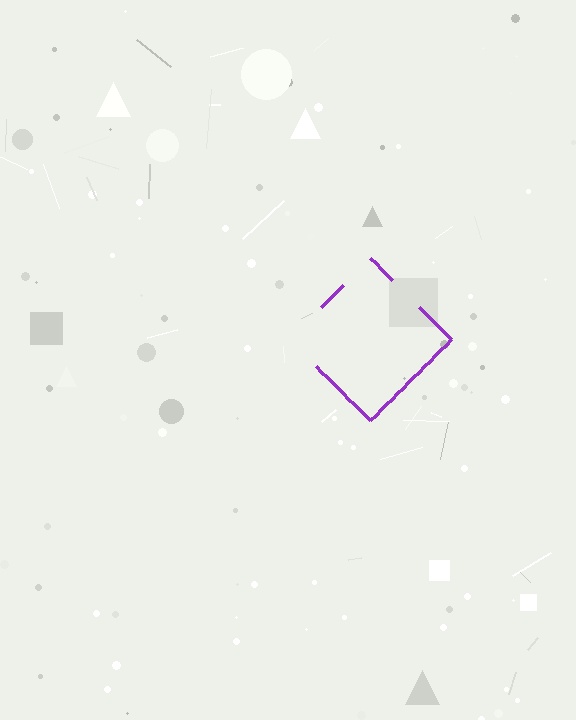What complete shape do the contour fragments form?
The contour fragments form a diamond.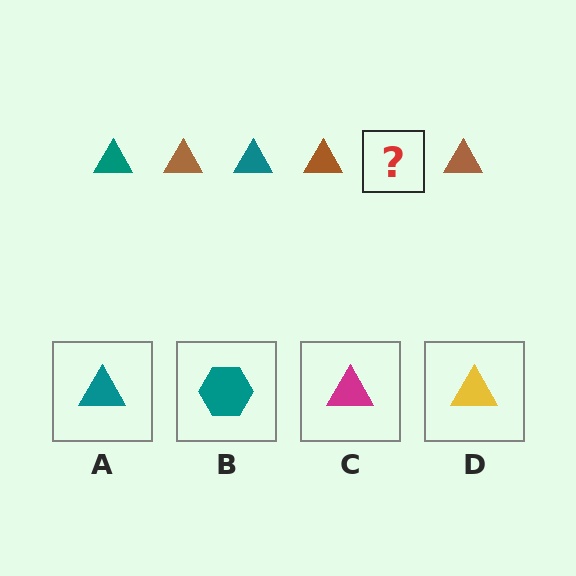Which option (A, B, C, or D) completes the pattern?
A.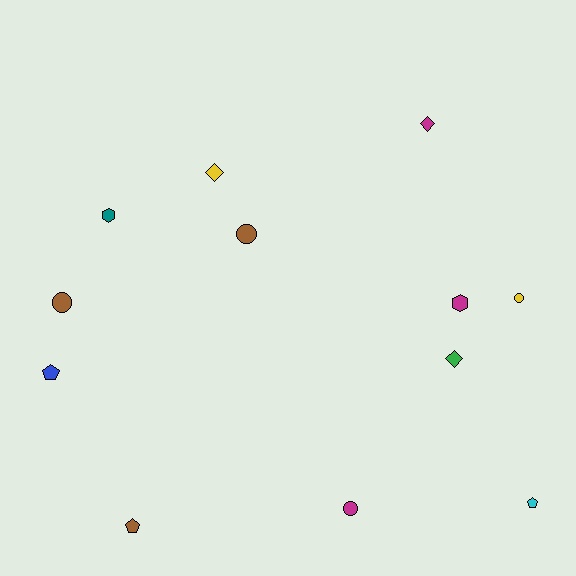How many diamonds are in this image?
There are 3 diamonds.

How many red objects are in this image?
There are no red objects.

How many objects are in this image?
There are 12 objects.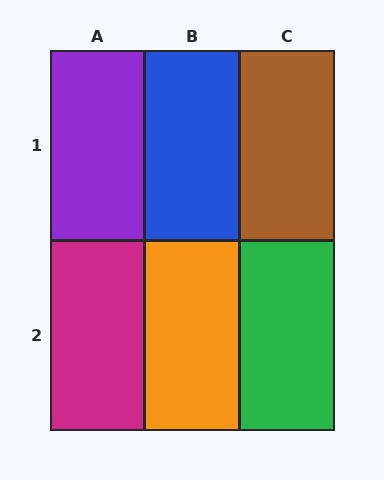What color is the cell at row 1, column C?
Brown.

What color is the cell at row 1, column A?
Purple.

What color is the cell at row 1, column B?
Blue.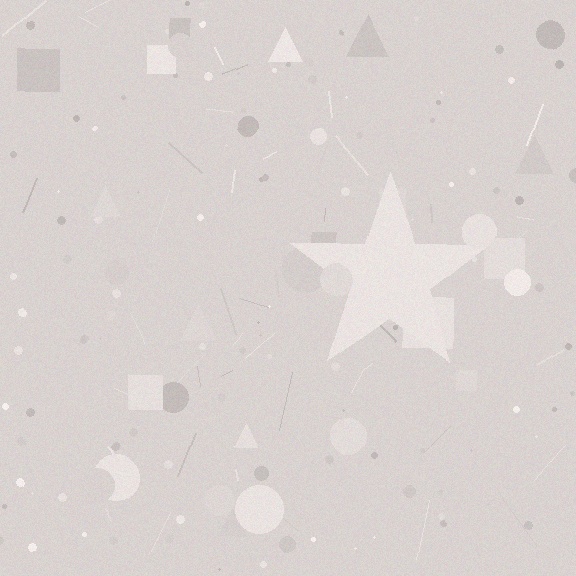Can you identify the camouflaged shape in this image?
The camouflaged shape is a star.